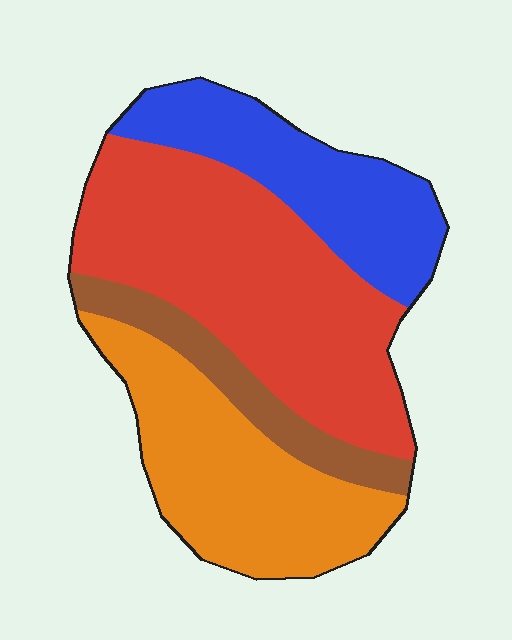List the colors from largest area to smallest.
From largest to smallest: red, orange, blue, brown.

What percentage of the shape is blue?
Blue takes up about one fifth (1/5) of the shape.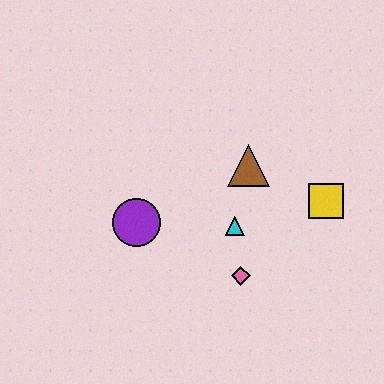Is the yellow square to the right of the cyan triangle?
Yes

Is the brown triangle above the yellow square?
Yes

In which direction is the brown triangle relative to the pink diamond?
The brown triangle is above the pink diamond.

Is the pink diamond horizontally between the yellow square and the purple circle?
Yes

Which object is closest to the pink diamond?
The cyan triangle is closest to the pink diamond.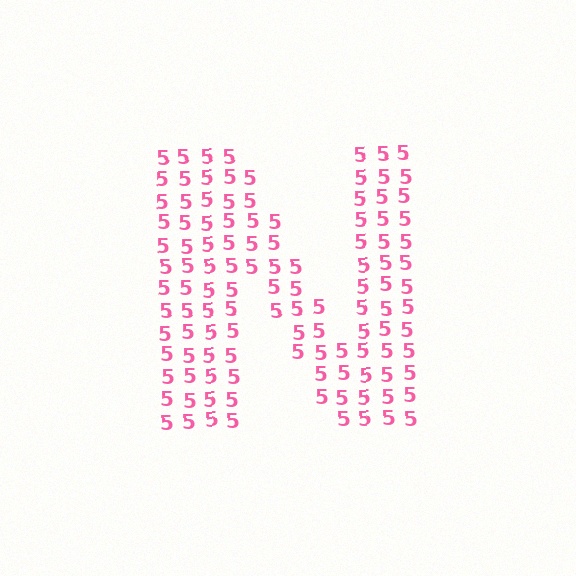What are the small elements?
The small elements are digit 5's.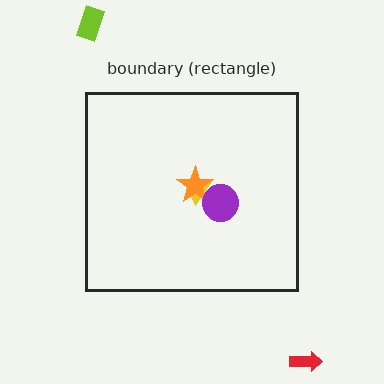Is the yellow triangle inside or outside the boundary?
Inside.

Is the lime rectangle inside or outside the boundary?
Outside.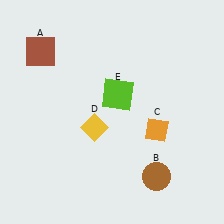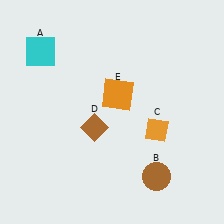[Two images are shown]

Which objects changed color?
A changed from brown to cyan. D changed from yellow to brown. E changed from lime to orange.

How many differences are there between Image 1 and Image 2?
There are 3 differences between the two images.